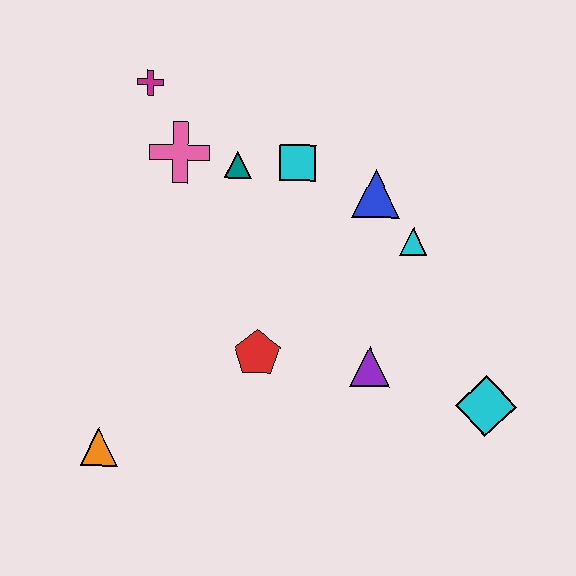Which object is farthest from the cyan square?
The orange triangle is farthest from the cyan square.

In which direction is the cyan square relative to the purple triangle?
The cyan square is above the purple triangle.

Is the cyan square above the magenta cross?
No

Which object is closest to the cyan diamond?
The purple triangle is closest to the cyan diamond.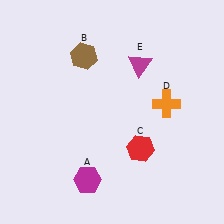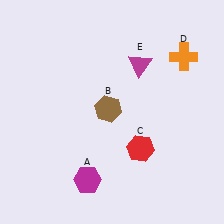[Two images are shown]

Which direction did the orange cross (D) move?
The orange cross (D) moved up.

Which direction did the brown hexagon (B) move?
The brown hexagon (B) moved down.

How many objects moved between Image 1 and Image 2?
2 objects moved between the two images.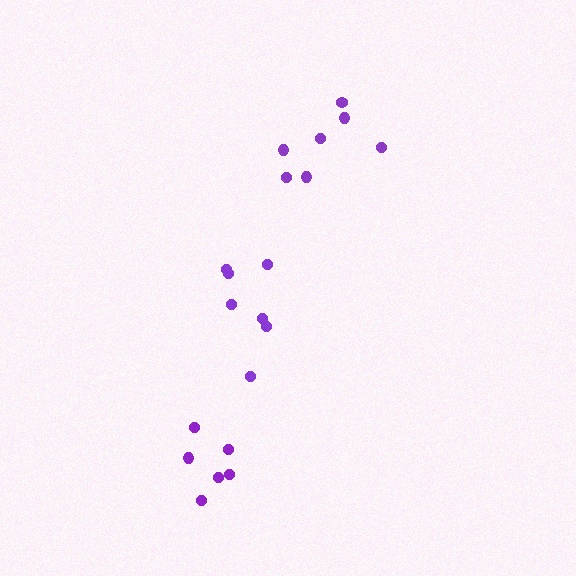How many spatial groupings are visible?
There are 3 spatial groupings.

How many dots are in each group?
Group 1: 7 dots, Group 2: 7 dots, Group 3: 6 dots (20 total).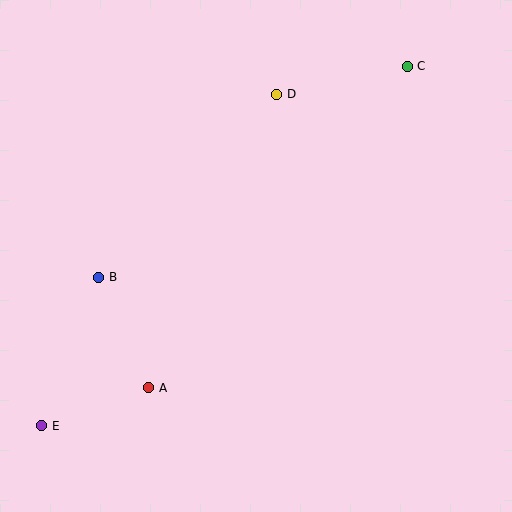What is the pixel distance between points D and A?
The distance between D and A is 320 pixels.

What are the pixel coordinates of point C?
Point C is at (407, 66).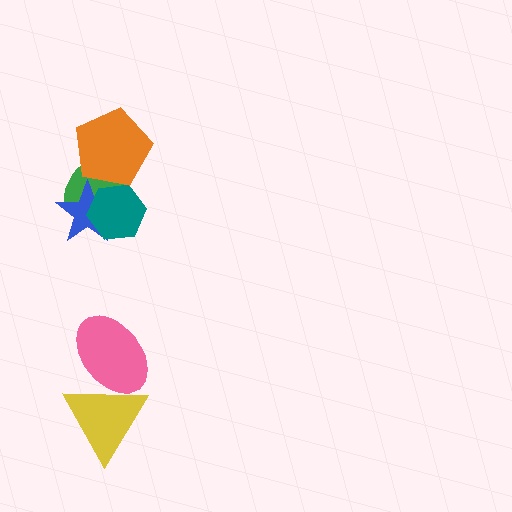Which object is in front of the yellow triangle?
The pink ellipse is in front of the yellow triangle.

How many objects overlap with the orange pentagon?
2 objects overlap with the orange pentagon.